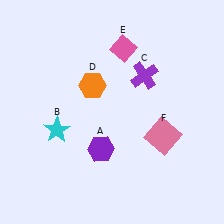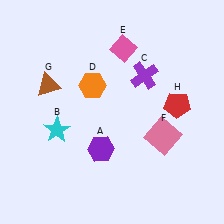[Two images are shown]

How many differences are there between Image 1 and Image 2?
There are 2 differences between the two images.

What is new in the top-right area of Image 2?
A red pentagon (H) was added in the top-right area of Image 2.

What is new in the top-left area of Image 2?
A brown triangle (G) was added in the top-left area of Image 2.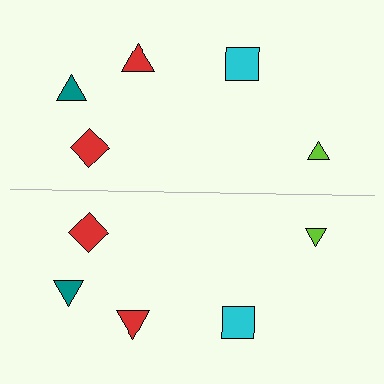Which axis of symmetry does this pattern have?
The pattern has a horizontal axis of symmetry running through the center of the image.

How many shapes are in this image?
There are 10 shapes in this image.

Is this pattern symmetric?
Yes, this pattern has bilateral (reflection) symmetry.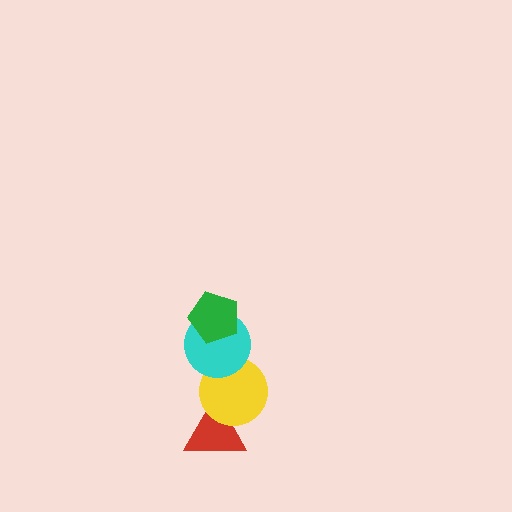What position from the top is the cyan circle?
The cyan circle is 2nd from the top.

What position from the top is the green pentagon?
The green pentagon is 1st from the top.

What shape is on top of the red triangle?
The yellow circle is on top of the red triangle.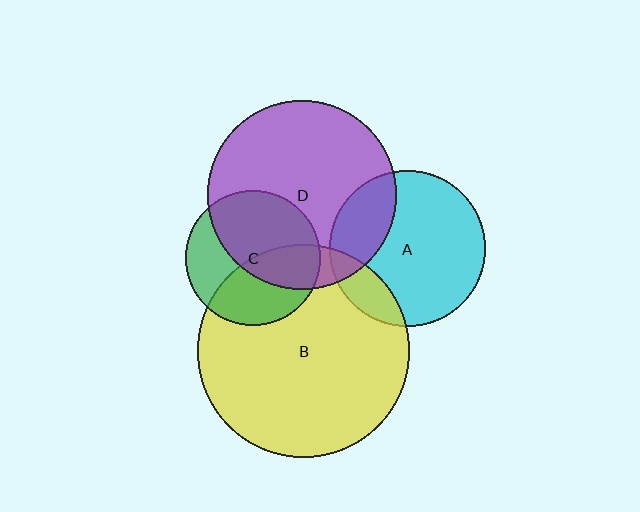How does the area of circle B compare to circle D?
Approximately 1.3 times.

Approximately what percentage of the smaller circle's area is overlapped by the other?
Approximately 45%.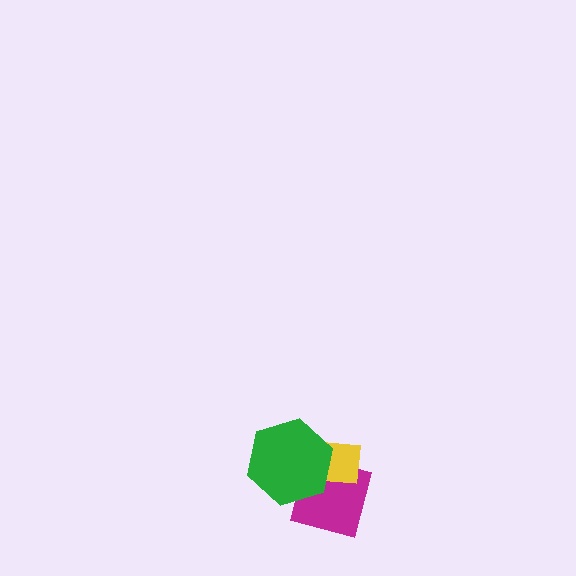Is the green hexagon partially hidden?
No, no other shape covers it.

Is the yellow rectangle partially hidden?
Yes, it is partially covered by another shape.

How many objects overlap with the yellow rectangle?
2 objects overlap with the yellow rectangle.